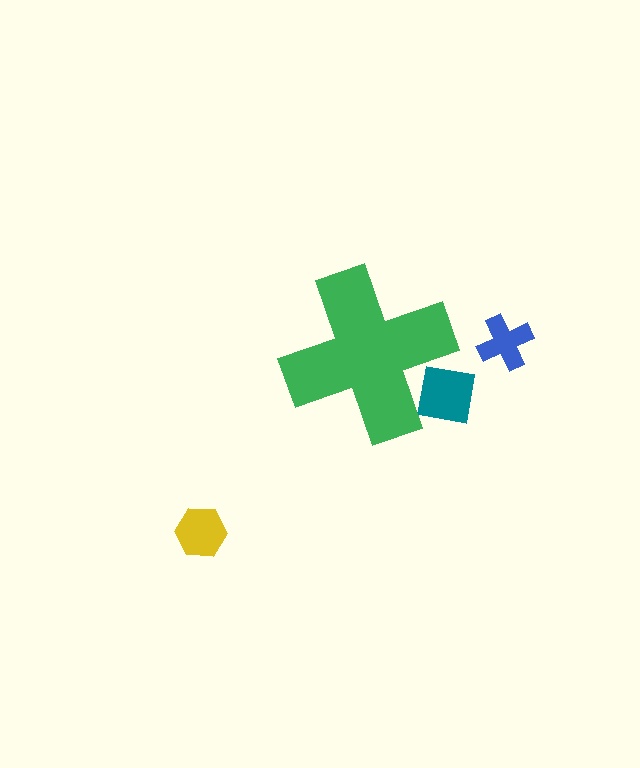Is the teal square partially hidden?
Yes, the teal square is partially hidden behind the green cross.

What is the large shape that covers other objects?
A green cross.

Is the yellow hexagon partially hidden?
No, the yellow hexagon is fully visible.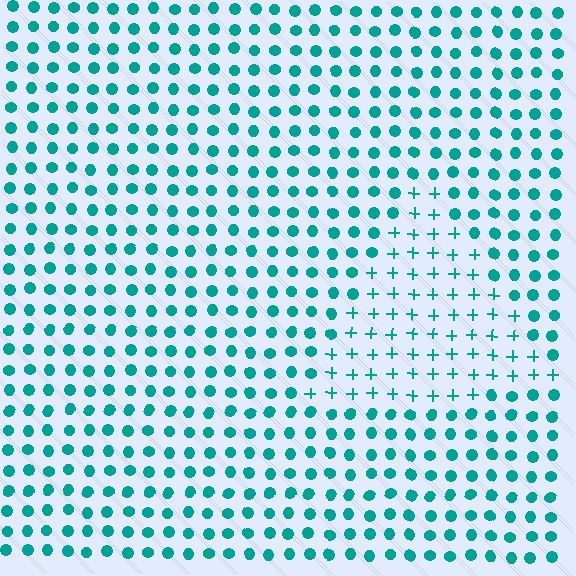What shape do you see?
I see a triangle.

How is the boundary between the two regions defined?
The boundary is defined by a change in element shape: plus signs inside vs. circles outside. All elements share the same color and spacing.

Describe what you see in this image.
The image is filled with small teal elements arranged in a uniform grid. A triangle-shaped region contains plus signs, while the surrounding area contains circles. The boundary is defined purely by the change in element shape.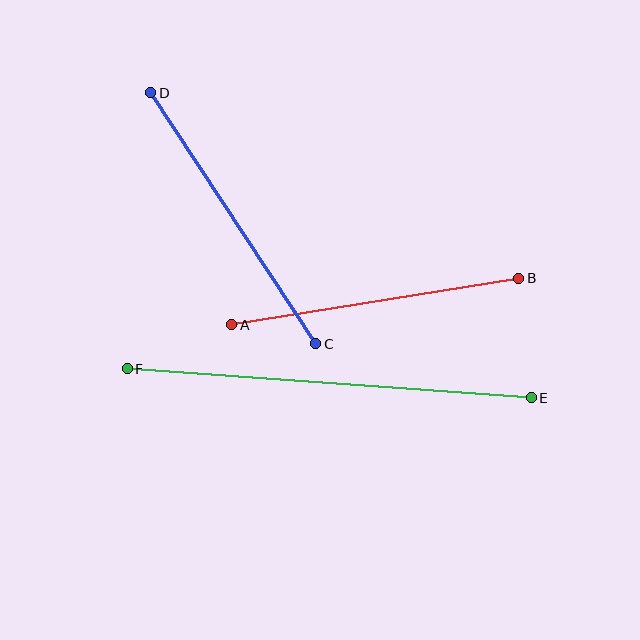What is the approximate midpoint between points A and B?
The midpoint is at approximately (375, 301) pixels.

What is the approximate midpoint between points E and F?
The midpoint is at approximately (329, 383) pixels.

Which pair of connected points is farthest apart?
Points E and F are farthest apart.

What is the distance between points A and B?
The distance is approximately 291 pixels.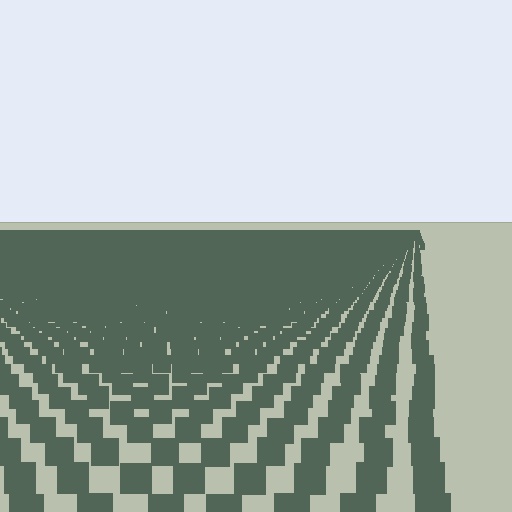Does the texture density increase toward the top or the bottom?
Density increases toward the top.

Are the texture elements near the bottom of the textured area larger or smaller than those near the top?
Larger. Near the bottom, elements are closer to the viewer and appear at a bigger on-screen size.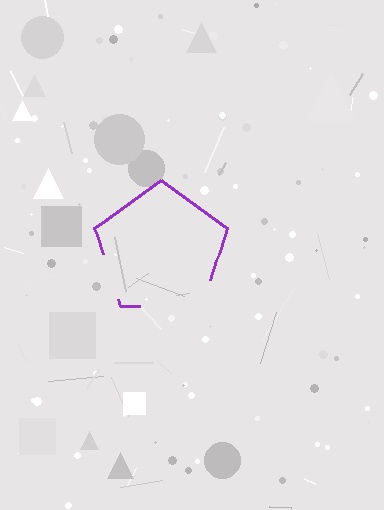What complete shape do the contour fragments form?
The contour fragments form a pentagon.